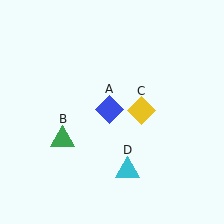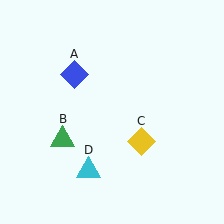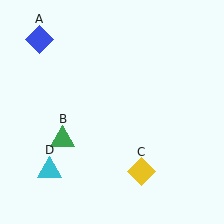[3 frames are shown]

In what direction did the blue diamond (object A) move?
The blue diamond (object A) moved up and to the left.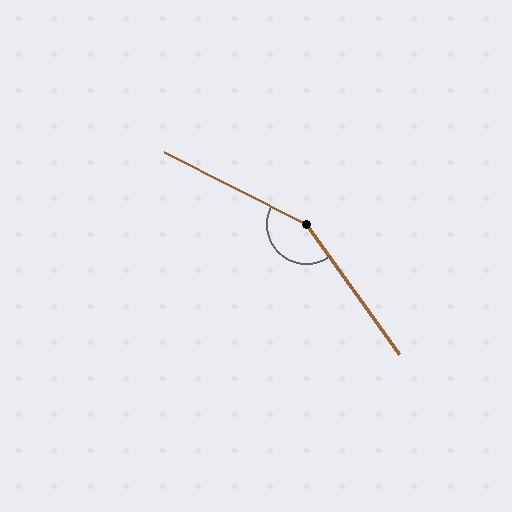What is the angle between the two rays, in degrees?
Approximately 152 degrees.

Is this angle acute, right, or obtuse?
It is obtuse.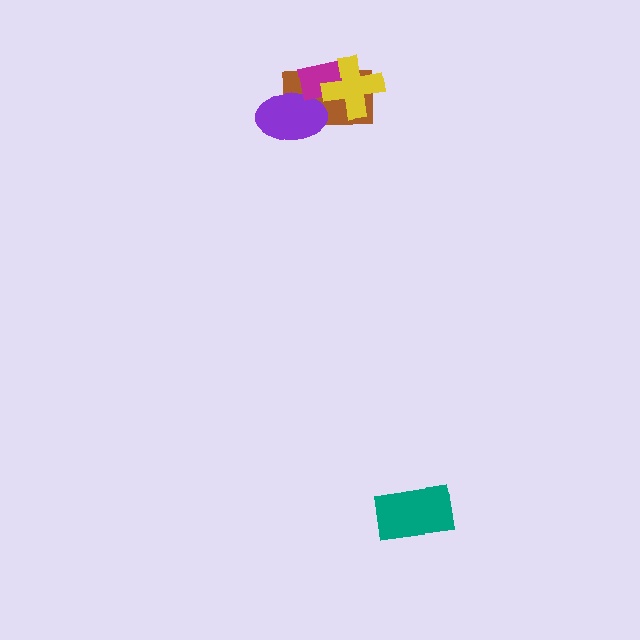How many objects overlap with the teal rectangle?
0 objects overlap with the teal rectangle.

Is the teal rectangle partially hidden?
No, no other shape covers it.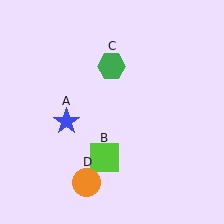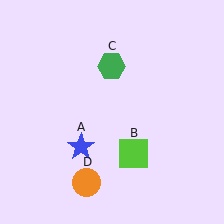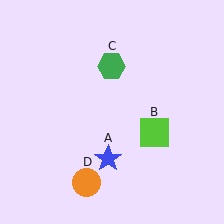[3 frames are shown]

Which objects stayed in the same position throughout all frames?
Green hexagon (object C) and orange circle (object D) remained stationary.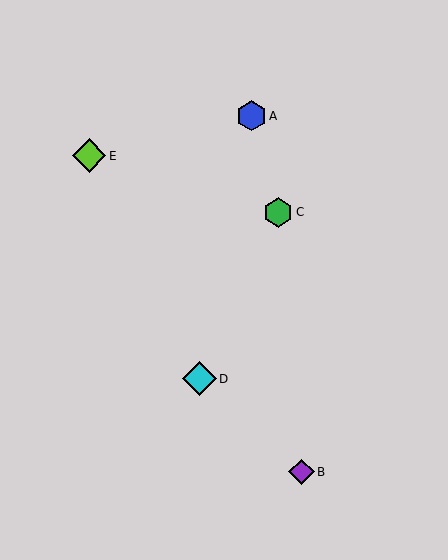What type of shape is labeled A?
Shape A is a blue hexagon.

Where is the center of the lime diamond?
The center of the lime diamond is at (89, 156).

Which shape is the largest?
The cyan diamond (labeled D) is the largest.